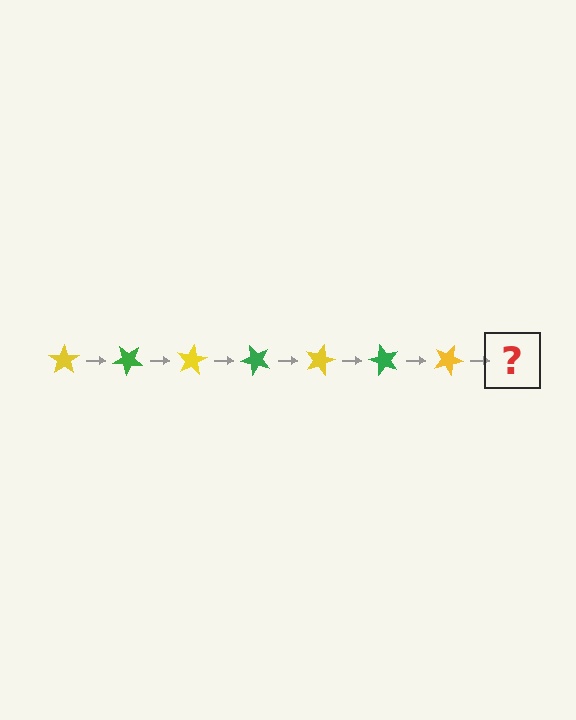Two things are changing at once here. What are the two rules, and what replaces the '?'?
The two rules are that it rotates 40 degrees each step and the color cycles through yellow and green. The '?' should be a green star, rotated 280 degrees from the start.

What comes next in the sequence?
The next element should be a green star, rotated 280 degrees from the start.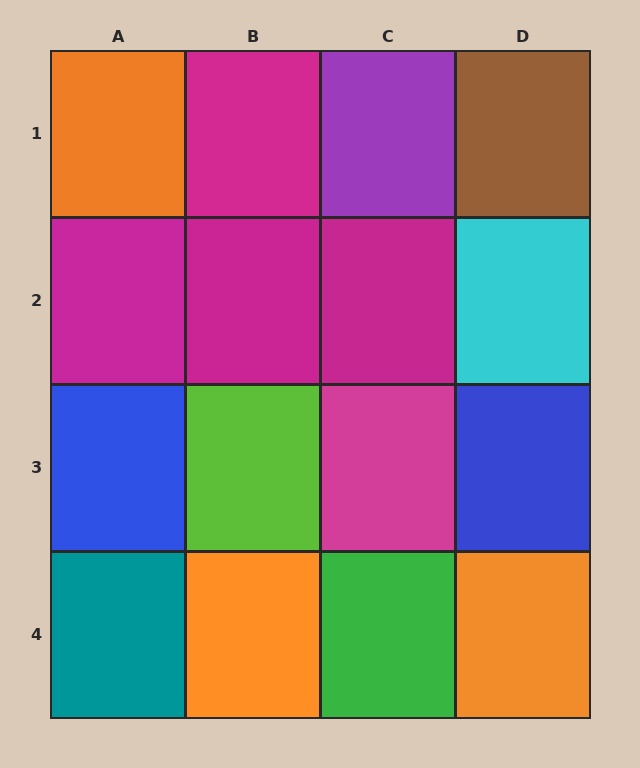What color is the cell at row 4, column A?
Teal.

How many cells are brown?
1 cell is brown.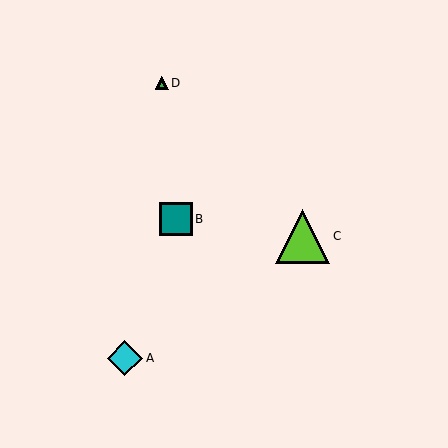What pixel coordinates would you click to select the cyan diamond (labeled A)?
Click at (125, 358) to select the cyan diamond A.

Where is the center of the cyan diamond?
The center of the cyan diamond is at (125, 358).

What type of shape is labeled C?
Shape C is a lime triangle.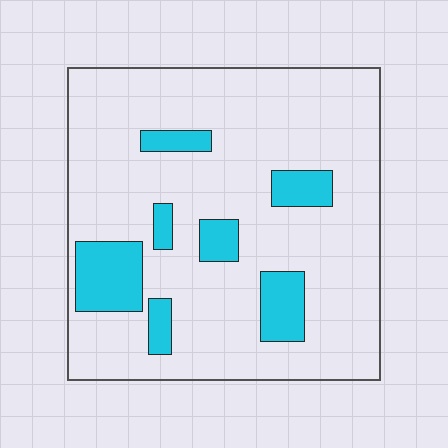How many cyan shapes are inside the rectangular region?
7.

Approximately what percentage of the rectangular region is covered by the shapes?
Approximately 15%.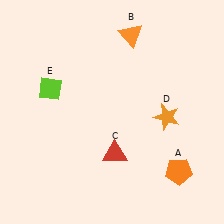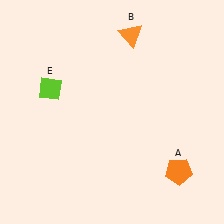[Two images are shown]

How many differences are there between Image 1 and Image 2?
There are 2 differences between the two images.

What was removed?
The red triangle (C), the orange star (D) were removed in Image 2.